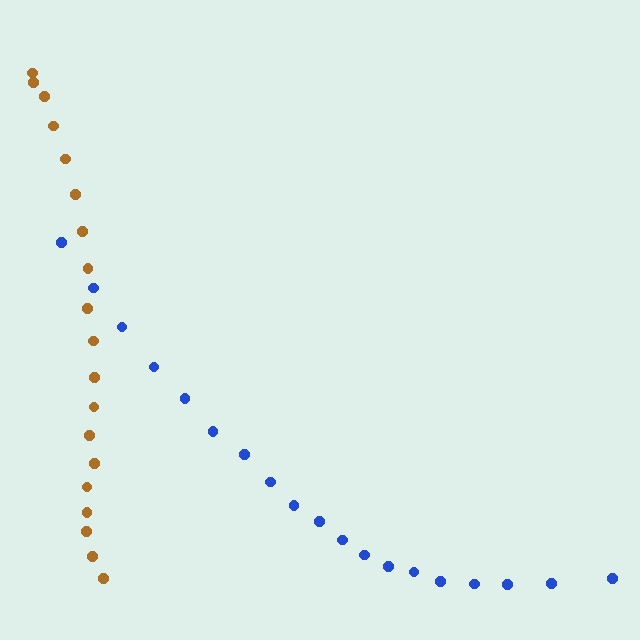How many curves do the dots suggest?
There are 2 distinct paths.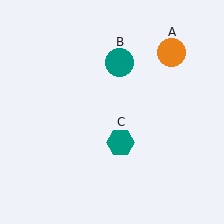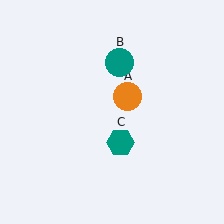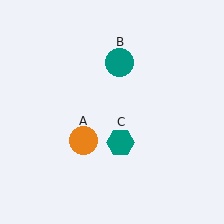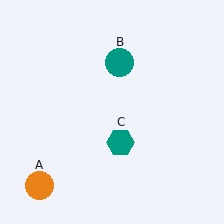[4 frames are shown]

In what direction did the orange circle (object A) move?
The orange circle (object A) moved down and to the left.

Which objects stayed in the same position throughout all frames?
Teal circle (object B) and teal hexagon (object C) remained stationary.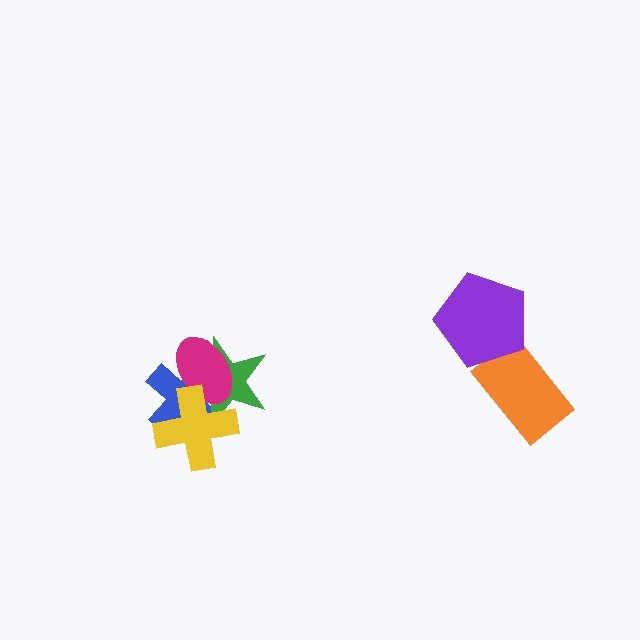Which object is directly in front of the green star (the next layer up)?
The magenta ellipse is directly in front of the green star.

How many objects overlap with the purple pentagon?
1 object overlaps with the purple pentagon.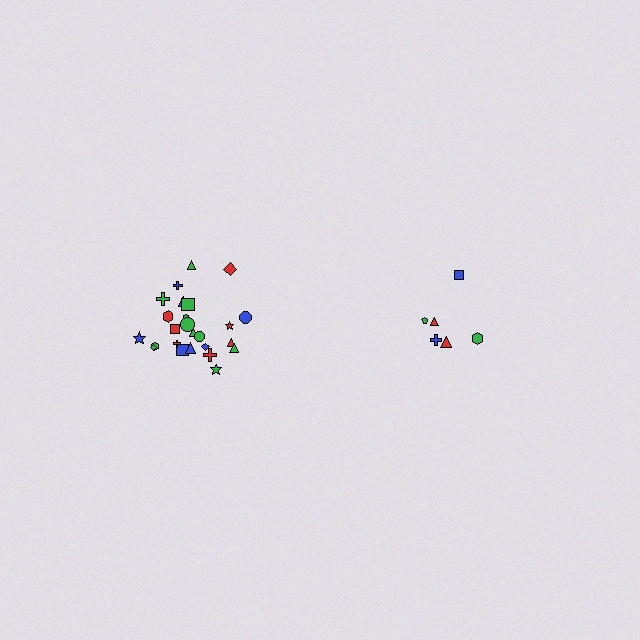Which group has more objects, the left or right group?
The left group.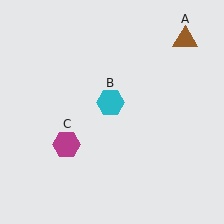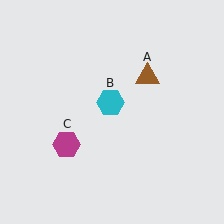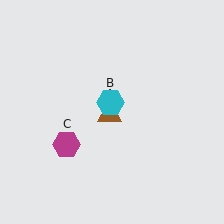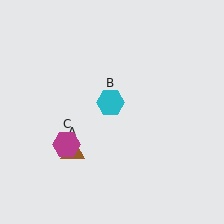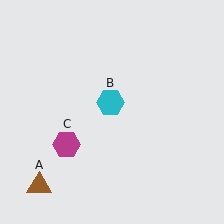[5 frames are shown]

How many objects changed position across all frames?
1 object changed position: brown triangle (object A).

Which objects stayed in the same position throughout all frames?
Cyan hexagon (object B) and magenta hexagon (object C) remained stationary.